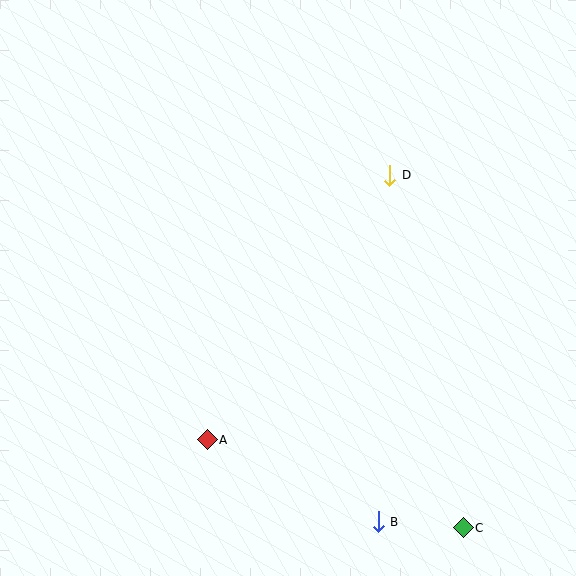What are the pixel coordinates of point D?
Point D is at (390, 175).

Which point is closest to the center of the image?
Point D at (390, 175) is closest to the center.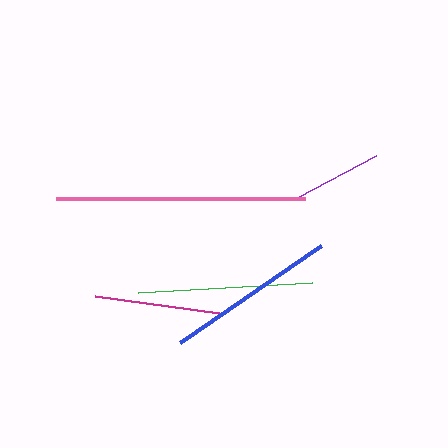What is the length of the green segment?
The green segment is approximately 175 pixels long.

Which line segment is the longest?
The pink line is the longest at approximately 249 pixels.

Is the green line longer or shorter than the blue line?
The green line is longer than the blue line.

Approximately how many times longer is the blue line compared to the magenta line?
The blue line is approximately 1.4 times the length of the magenta line.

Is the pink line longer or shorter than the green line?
The pink line is longer than the green line.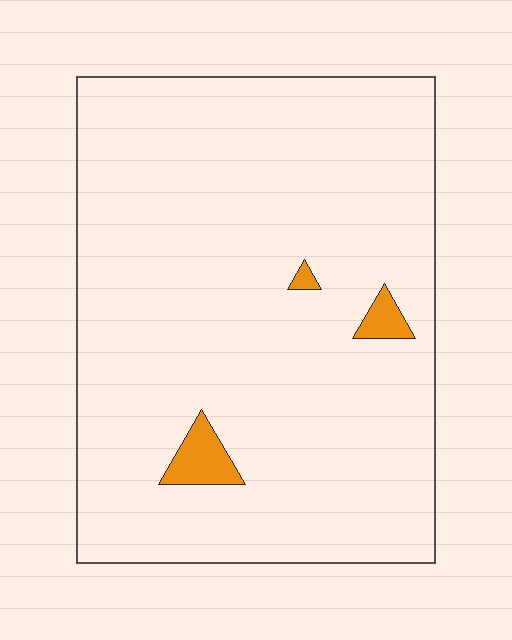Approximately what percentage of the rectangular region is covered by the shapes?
Approximately 5%.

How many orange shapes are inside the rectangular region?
3.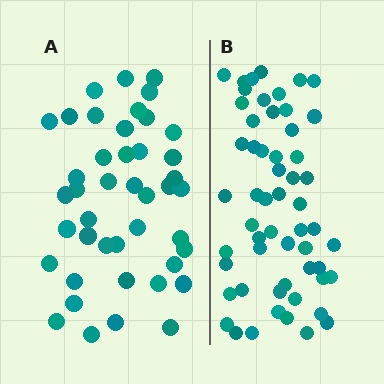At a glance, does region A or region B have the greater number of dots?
Region B (the right region) has more dots.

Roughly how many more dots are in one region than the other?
Region B has approximately 15 more dots than region A.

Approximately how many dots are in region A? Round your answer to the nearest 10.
About 40 dots. (The exact count is 43, which rounds to 40.)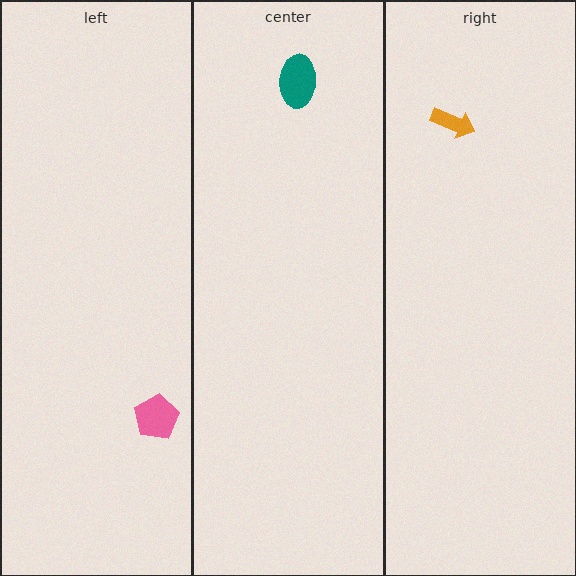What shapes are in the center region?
The teal ellipse.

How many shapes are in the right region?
1.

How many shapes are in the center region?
1.